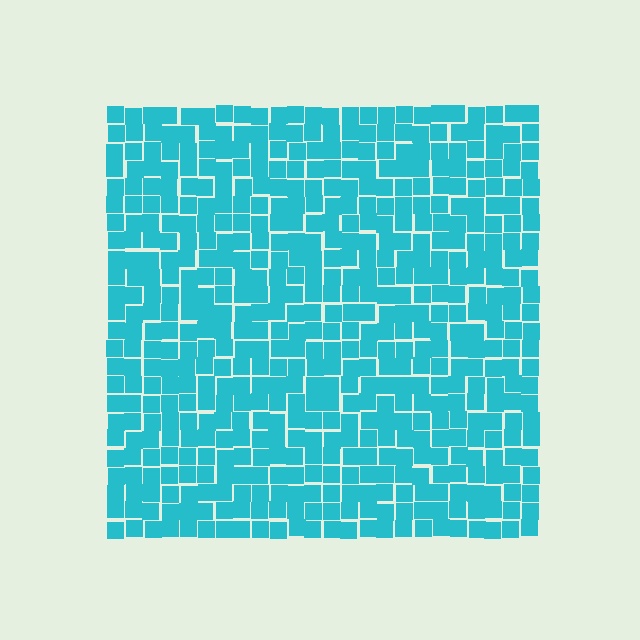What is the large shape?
The large shape is a square.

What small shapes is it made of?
It is made of small squares.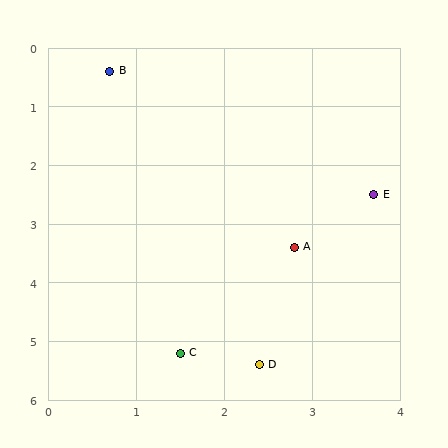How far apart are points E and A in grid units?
Points E and A are about 1.3 grid units apart.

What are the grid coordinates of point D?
Point D is at approximately (2.4, 5.4).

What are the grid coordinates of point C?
Point C is at approximately (1.5, 5.2).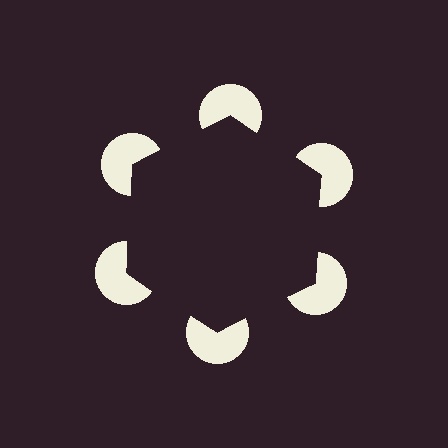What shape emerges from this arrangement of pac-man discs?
An illusory hexagon — its edges are inferred from the aligned wedge cuts in the pac-man discs, not physically drawn.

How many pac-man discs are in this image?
There are 6 — one at each vertex of the illusory hexagon.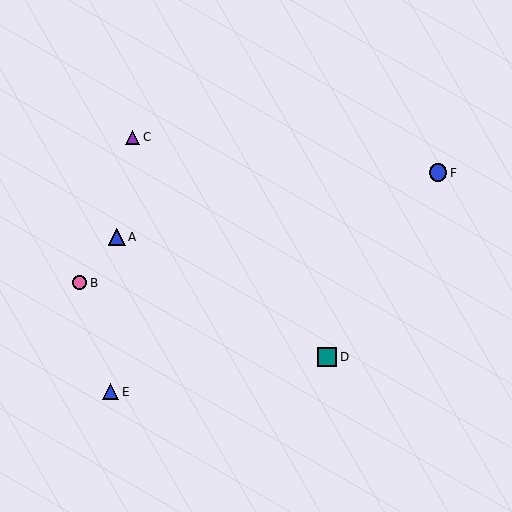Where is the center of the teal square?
The center of the teal square is at (327, 357).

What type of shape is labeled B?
Shape B is a pink circle.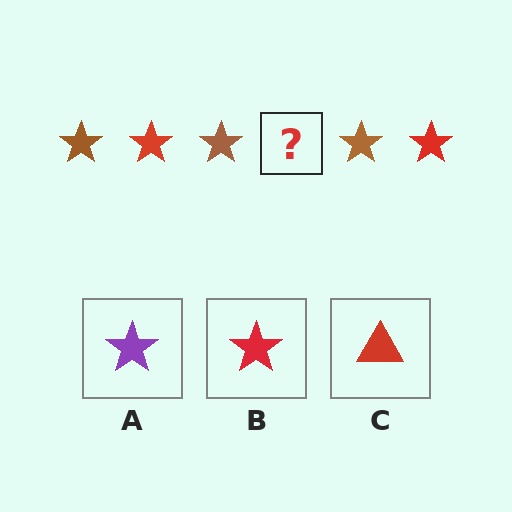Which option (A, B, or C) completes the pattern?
B.